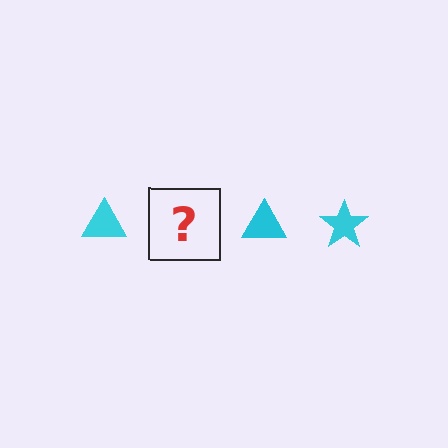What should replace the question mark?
The question mark should be replaced with a cyan star.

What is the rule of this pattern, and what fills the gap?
The rule is that the pattern cycles through triangle, star shapes in cyan. The gap should be filled with a cyan star.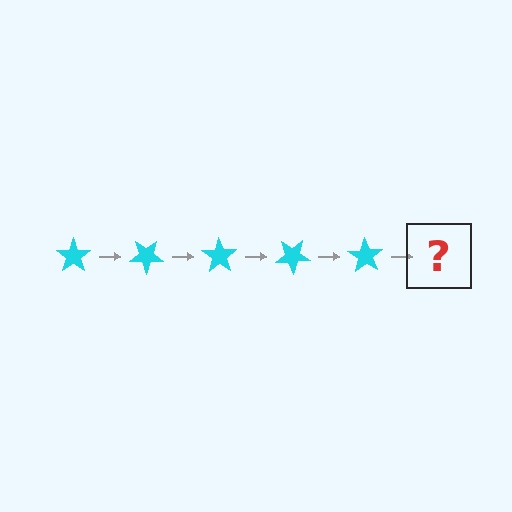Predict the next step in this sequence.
The next step is a cyan star rotated 175 degrees.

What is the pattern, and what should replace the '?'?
The pattern is that the star rotates 35 degrees each step. The '?' should be a cyan star rotated 175 degrees.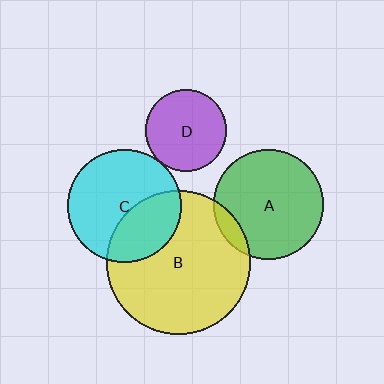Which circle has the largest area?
Circle B (yellow).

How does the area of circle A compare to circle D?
Approximately 1.8 times.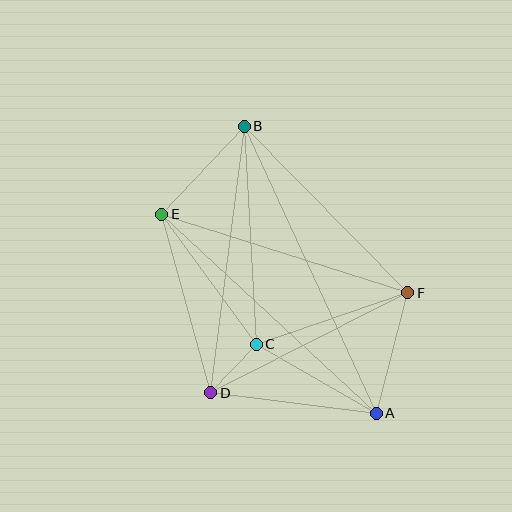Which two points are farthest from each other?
Points A and B are farthest from each other.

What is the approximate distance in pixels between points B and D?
The distance between B and D is approximately 268 pixels.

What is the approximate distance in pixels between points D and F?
The distance between D and F is approximately 221 pixels.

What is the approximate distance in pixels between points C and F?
The distance between C and F is approximately 160 pixels.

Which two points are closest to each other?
Points C and D are closest to each other.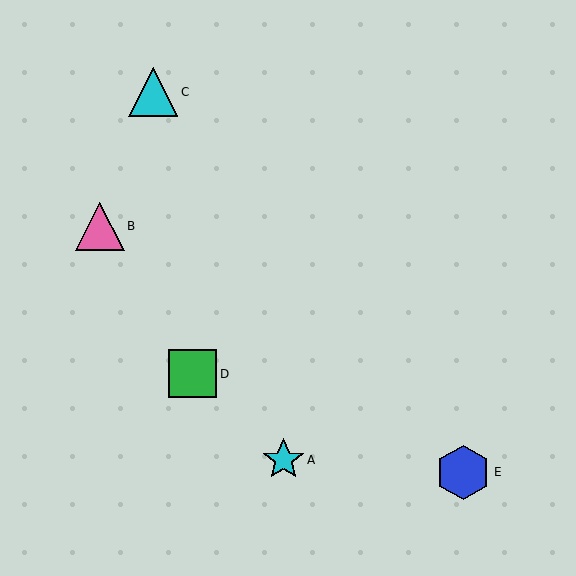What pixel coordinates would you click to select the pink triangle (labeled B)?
Click at (100, 226) to select the pink triangle B.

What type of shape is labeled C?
Shape C is a cyan triangle.